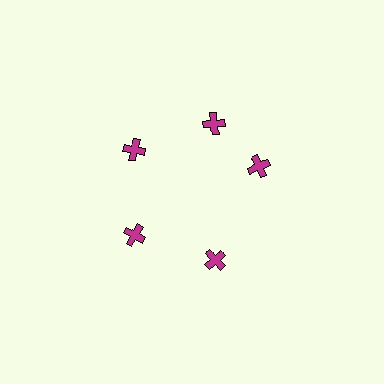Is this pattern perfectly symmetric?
No. The 5 magenta crosses are arranged in a ring, but one element near the 3 o'clock position is rotated out of alignment along the ring, breaking the 5-fold rotational symmetry.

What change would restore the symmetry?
The symmetry would be restored by rotating it back into even spacing with its neighbors so that all 5 crosses sit at equal angles and equal distance from the center.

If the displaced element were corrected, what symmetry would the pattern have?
It would have 5-fold rotational symmetry — the pattern would map onto itself every 72 degrees.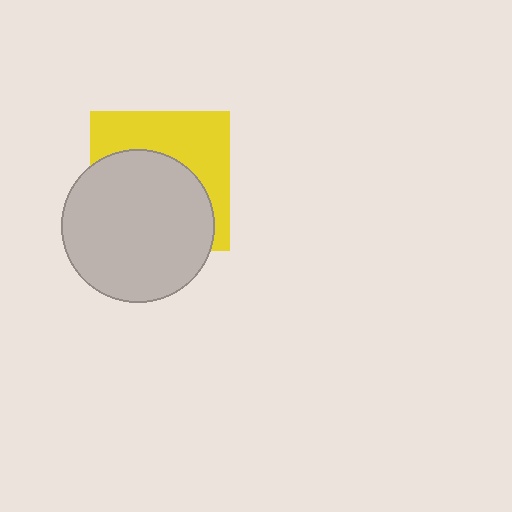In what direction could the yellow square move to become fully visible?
The yellow square could move up. That would shift it out from behind the light gray circle entirely.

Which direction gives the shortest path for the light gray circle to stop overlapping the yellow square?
Moving down gives the shortest separation.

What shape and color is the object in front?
The object in front is a light gray circle.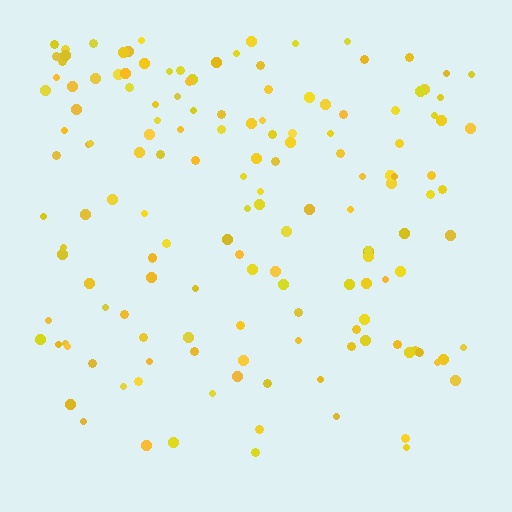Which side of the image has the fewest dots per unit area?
The bottom.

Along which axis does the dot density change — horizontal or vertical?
Vertical.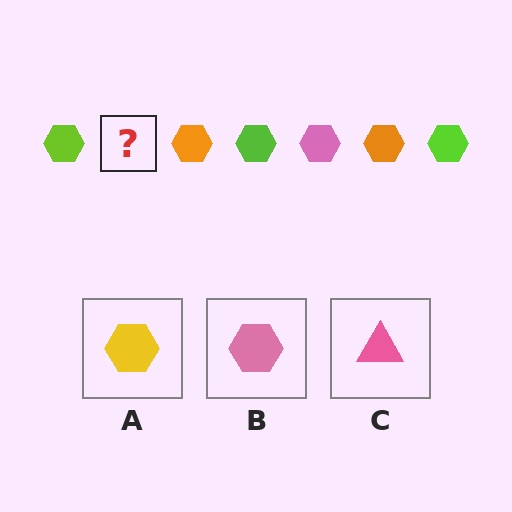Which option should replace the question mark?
Option B.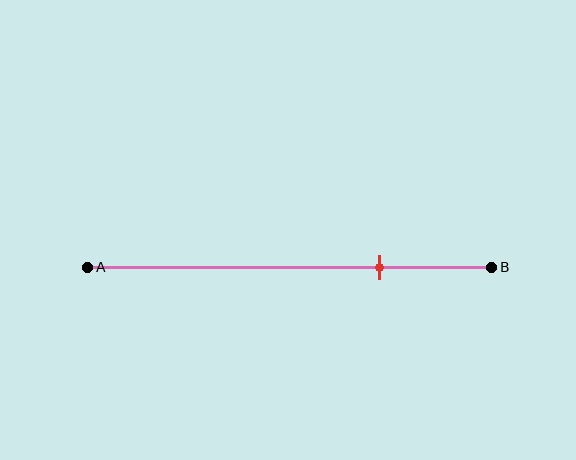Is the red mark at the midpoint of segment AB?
No, the mark is at about 70% from A, not at the 50% midpoint.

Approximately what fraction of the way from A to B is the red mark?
The red mark is approximately 70% of the way from A to B.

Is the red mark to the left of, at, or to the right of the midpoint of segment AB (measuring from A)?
The red mark is to the right of the midpoint of segment AB.